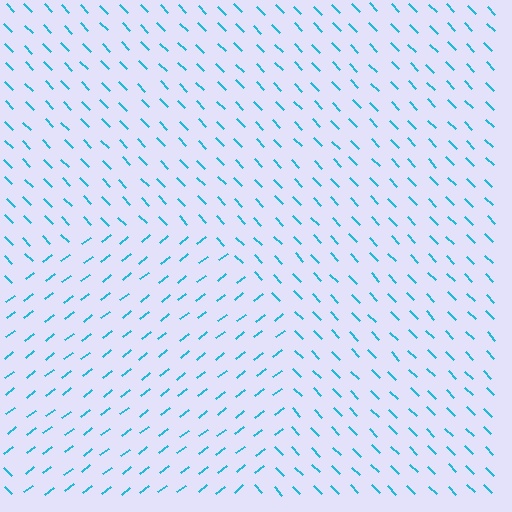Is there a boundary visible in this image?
Yes, there is a texture boundary formed by a change in line orientation.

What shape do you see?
I see a circle.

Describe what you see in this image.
The image is filled with small cyan line segments. A circle region in the image has lines oriented differently from the surrounding lines, creating a visible texture boundary.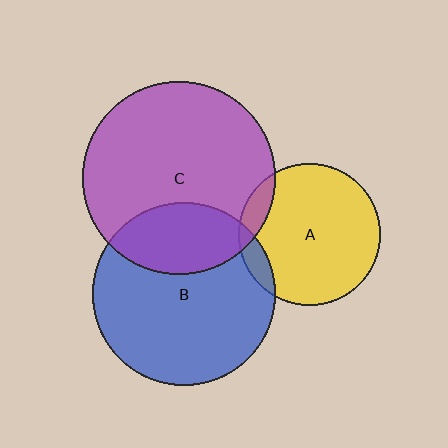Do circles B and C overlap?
Yes.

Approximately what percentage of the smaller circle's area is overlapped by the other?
Approximately 30%.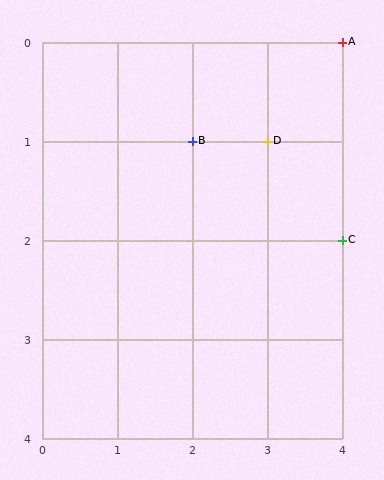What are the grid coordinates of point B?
Point B is at grid coordinates (2, 1).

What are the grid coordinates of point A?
Point A is at grid coordinates (4, 0).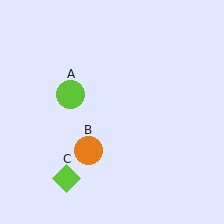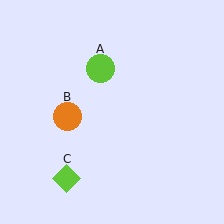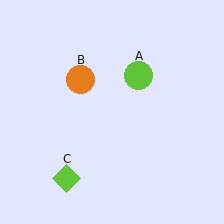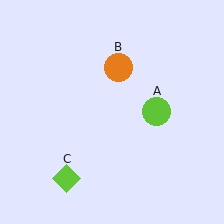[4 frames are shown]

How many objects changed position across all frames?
2 objects changed position: lime circle (object A), orange circle (object B).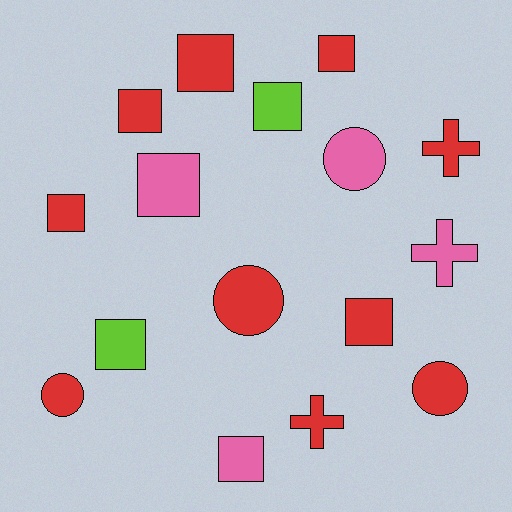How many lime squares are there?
There are 2 lime squares.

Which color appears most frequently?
Red, with 10 objects.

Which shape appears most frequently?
Square, with 9 objects.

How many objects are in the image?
There are 16 objects.